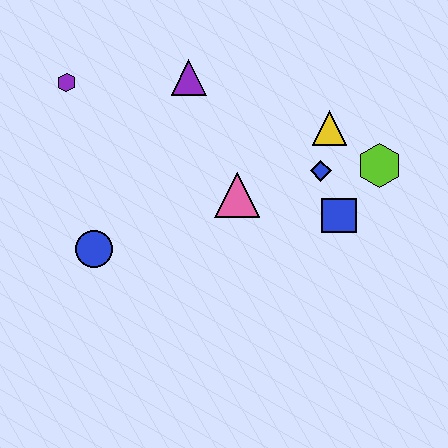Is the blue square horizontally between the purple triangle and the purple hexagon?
No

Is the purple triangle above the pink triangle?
Yes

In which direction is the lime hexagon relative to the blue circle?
The lime hexagon is to the right of the blue circle.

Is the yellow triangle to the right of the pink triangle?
Yes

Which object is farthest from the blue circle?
The lime hexagon is farthest from the blue circle.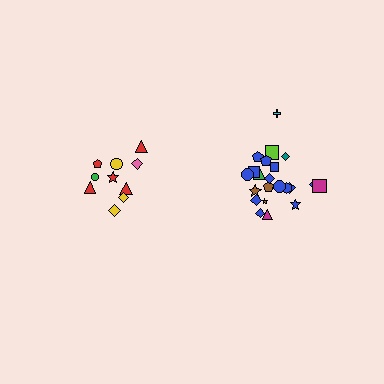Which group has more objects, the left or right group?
The right group.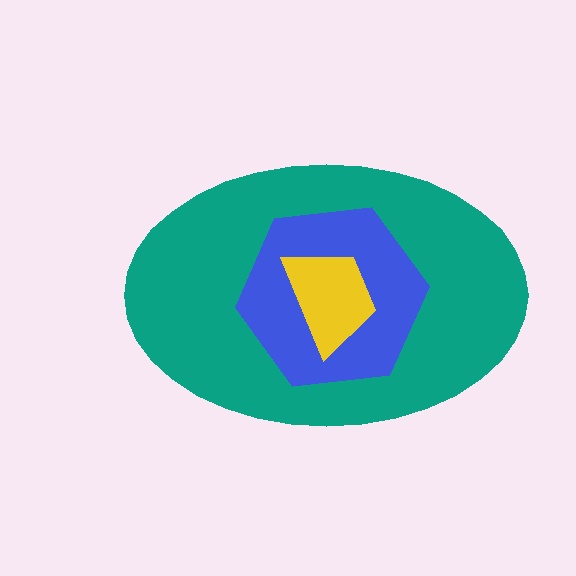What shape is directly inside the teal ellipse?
The blue hexagon.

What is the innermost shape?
The yellow trapezoid.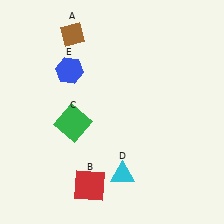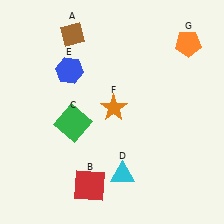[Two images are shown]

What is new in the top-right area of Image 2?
An orange pentagon (G) was added in the top-right area of Image 2.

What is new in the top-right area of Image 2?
An orange star (F) was added in the top-right area of Image 2.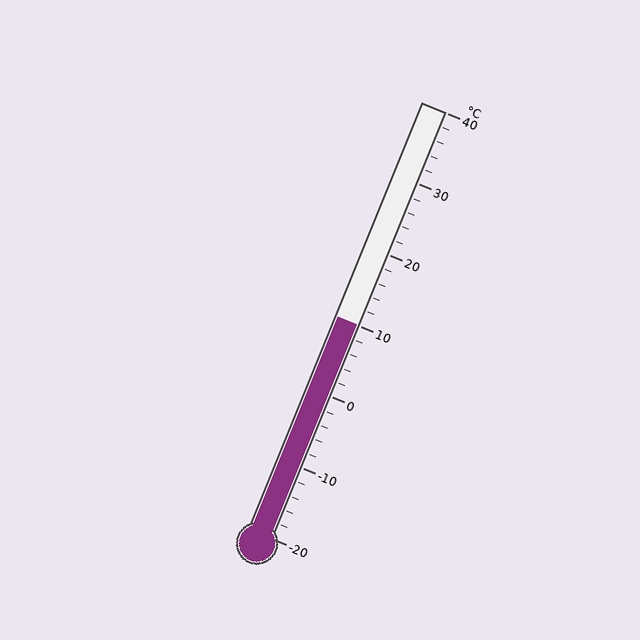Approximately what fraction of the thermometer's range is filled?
The thermometer is filled to approximately 50% of its range.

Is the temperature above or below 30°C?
The temperature is below 30°C.